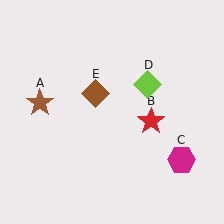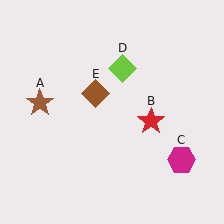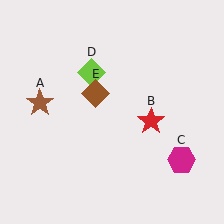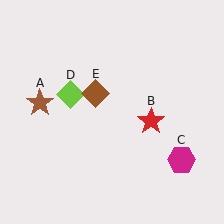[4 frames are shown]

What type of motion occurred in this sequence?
The lime diamond (object D) rotated counterclockwise around the center of the scene.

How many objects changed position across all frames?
1 object changed position: lime diamond (object D).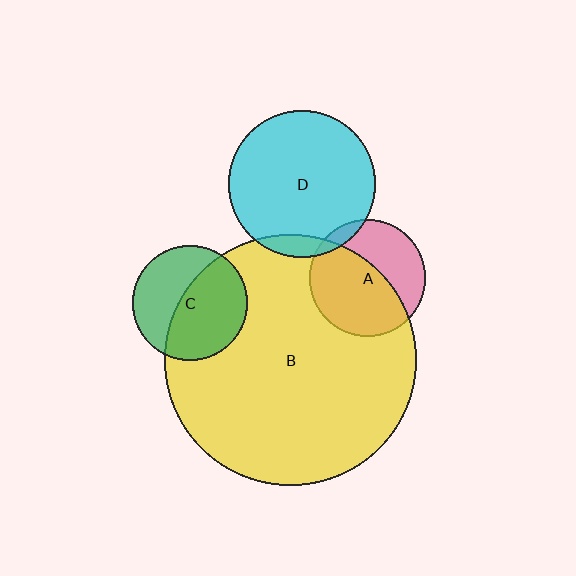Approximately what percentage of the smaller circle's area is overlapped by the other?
Approximately 10%.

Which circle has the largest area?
Circle B (yellow).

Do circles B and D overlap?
Yes.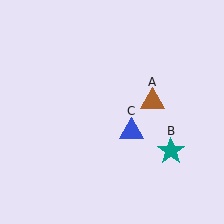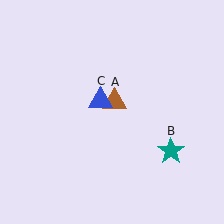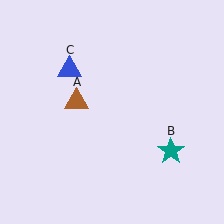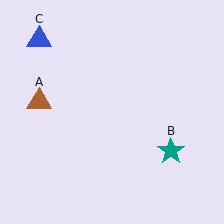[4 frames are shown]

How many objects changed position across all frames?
2 objects changed position: brown triangle (object A), blue triangle (object C).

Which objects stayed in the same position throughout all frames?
Teal star (object B) remained stationary.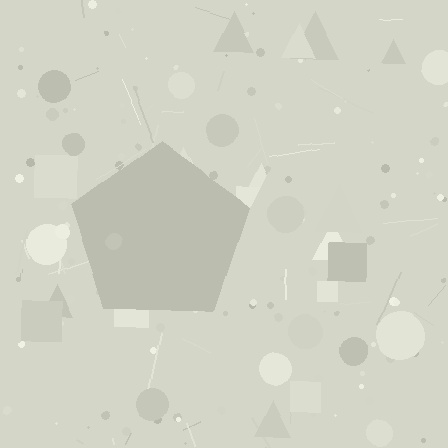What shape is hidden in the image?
A pentagon is hidden in the image.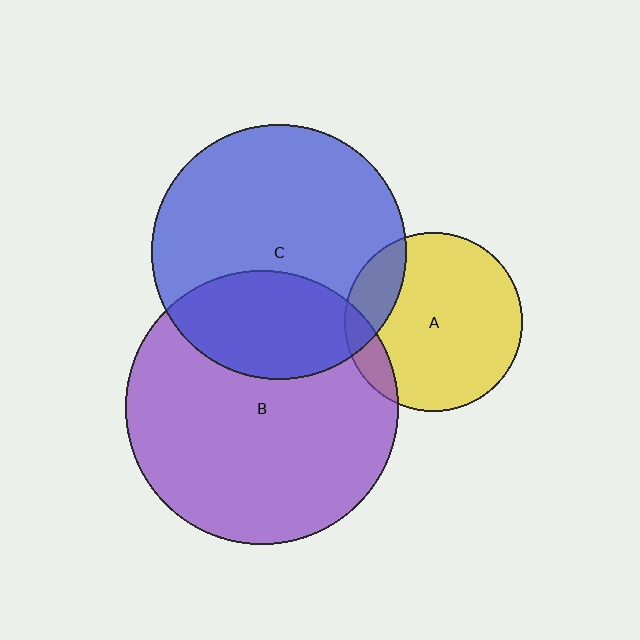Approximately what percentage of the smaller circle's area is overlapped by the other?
Approximately 30%.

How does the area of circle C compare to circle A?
Approximately 2.0 times.